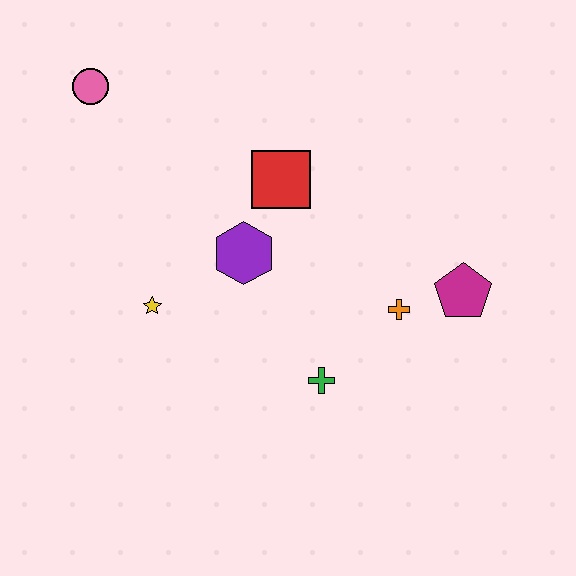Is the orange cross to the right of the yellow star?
Yes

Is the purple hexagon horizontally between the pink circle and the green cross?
Yes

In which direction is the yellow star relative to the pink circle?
The yellow star is below the pink circle.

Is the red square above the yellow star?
Yes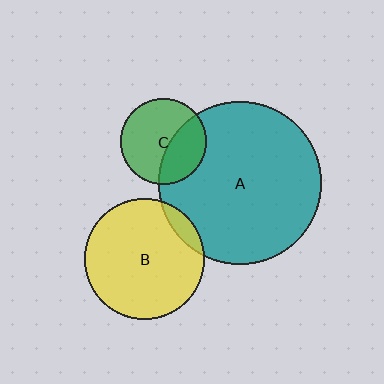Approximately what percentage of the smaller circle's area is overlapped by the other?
Approximately 10%.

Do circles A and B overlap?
Yes.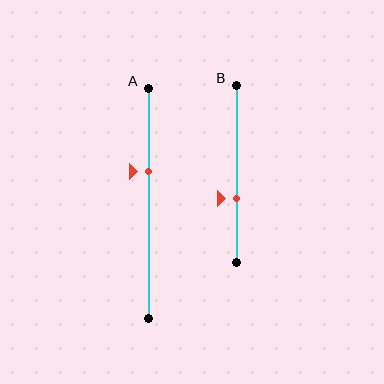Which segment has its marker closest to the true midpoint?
Segment A has its marker closest to the true midpoint.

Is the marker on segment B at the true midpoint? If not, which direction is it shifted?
No, the marker on segment B is shifted downward by about 14% of the segment length.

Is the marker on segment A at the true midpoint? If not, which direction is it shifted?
No, the marker on segment A is shifted upward by about 14% of the segment length.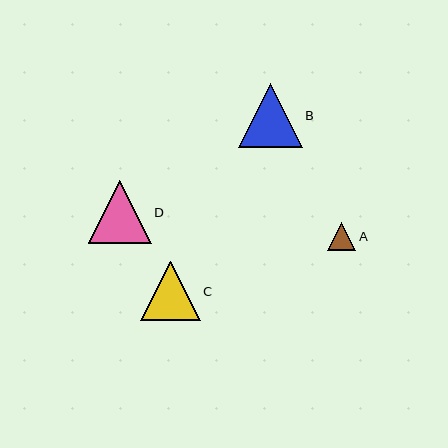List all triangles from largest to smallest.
From largest to smallest: B, D, C, A.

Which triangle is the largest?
Triangle B is the largest with a size of approximately 64 pixels.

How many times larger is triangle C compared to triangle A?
Triangle C is approximately 2.1 times the size of triangle A.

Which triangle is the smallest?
Triangle A is the smallest with a size of approximately 28 pixels.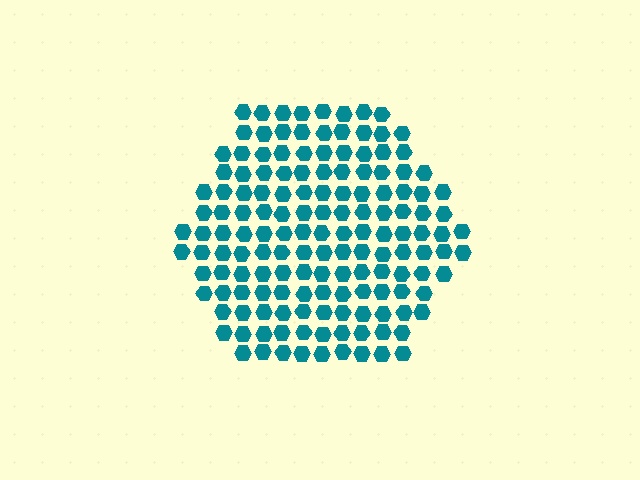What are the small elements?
The small elements are hexagons.